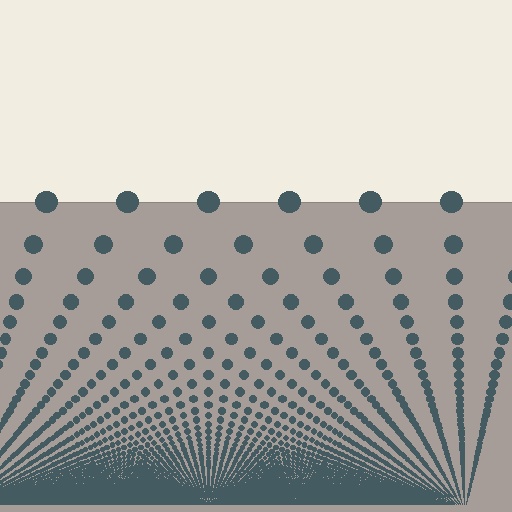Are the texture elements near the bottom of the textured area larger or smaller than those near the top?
Smaller. The gradient is inverted — elements near the bottom are smaller and denser.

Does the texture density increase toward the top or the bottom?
Density increases toward the bottom.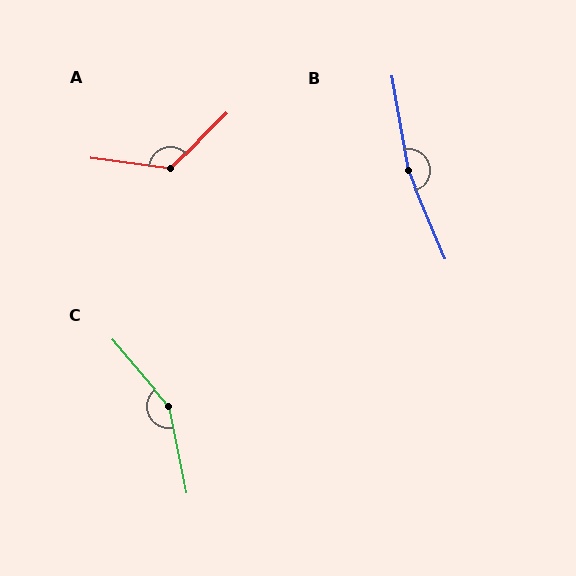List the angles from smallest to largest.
A (127°), C (151°), B (167°).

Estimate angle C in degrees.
Approximately 151 degrees.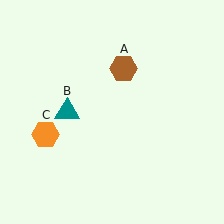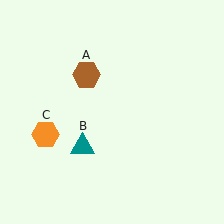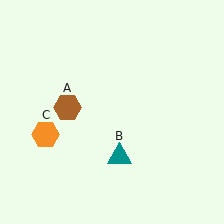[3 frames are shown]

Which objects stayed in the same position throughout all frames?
Orange hexagon (object C) remained stationary.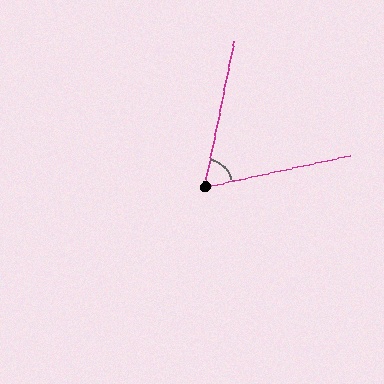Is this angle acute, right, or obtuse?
It is acute.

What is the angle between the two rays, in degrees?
Approximately 66 degrees.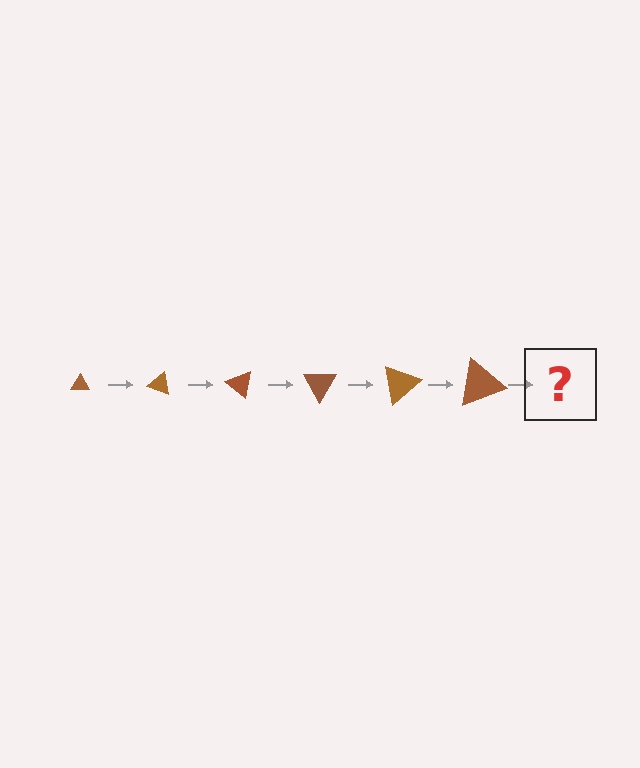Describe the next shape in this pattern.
It should be a triangle, larger than the previous one and rotated 120 degrees from the start.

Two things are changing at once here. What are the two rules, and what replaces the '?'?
The two rules are that the triangle grows larger each step and it rotates 20 degrees each step. The '?' should be a triangle, larger than the previous one and rotated 120 degrees from the start.